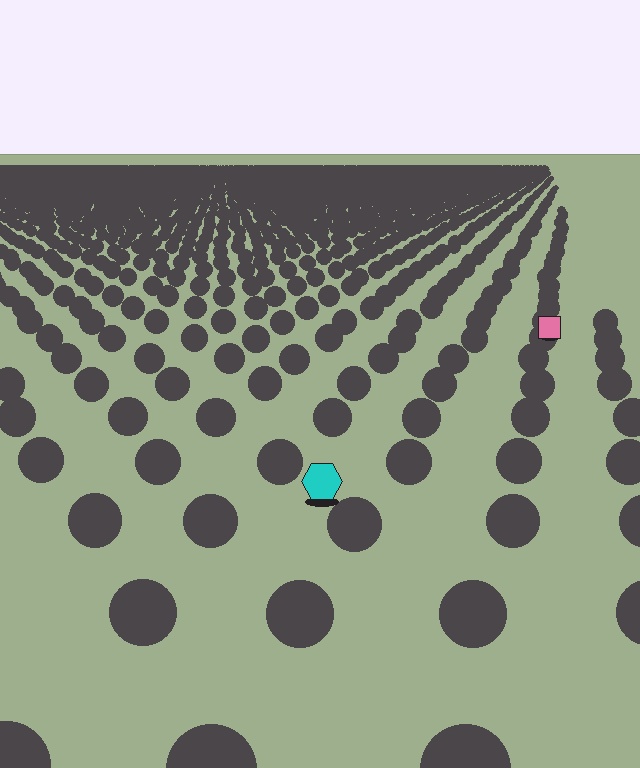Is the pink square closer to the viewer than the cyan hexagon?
No. The cyan hexagon is closer — you can tell from the texture gradient: the ground texture is coarser near it.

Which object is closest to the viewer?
The cyan hexagon is closest. The texture marks near it are larger and more spread out.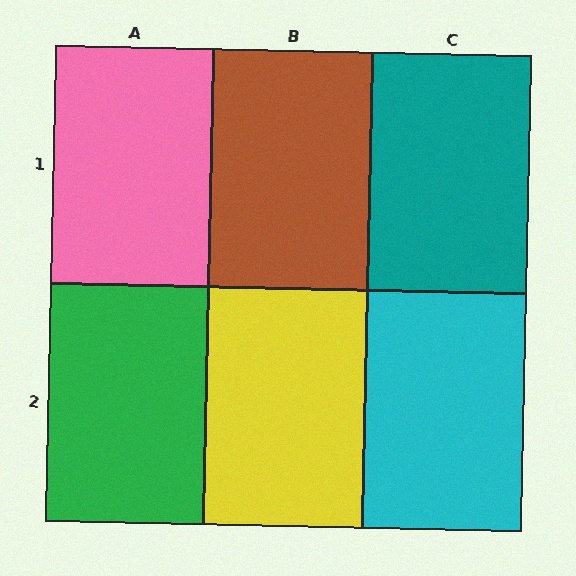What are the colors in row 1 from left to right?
Pink, brown, teal.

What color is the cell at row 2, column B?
Yellow.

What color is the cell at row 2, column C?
Cyan.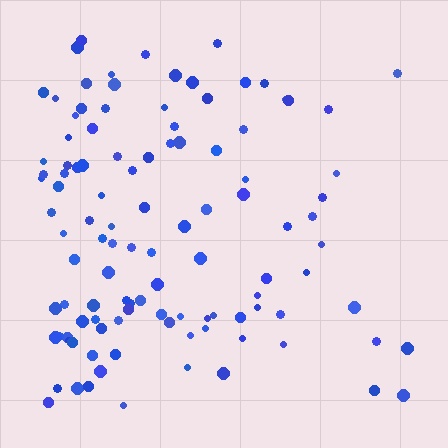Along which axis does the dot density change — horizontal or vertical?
Horizontal.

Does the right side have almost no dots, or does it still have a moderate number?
Still a moderate number, just noticeably fewer than the left.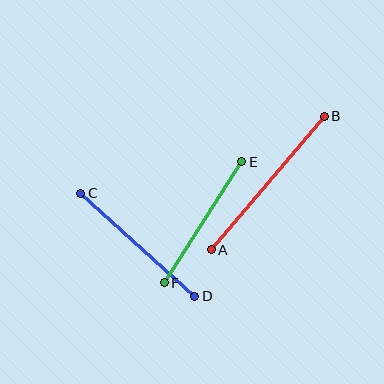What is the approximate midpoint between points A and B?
The midpoint is at approximately (268, 183) pixels.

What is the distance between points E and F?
The distance is approximately 143 pixels.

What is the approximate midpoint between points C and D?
The midpoint is at approximately (138, 245) pixels.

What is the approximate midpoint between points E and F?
The midpoint is at approximately (203, 222) pixels.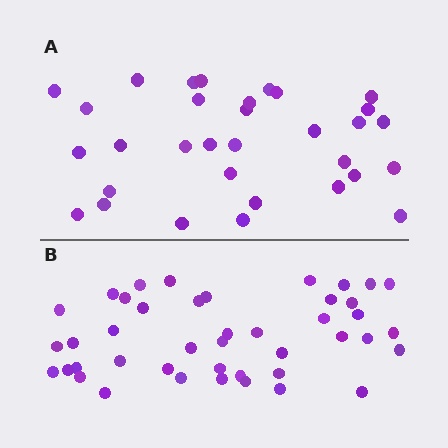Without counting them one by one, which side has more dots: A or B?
Region B (the bottom region) has more dots.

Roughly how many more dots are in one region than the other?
Region B has roughly 12 or so more dots than region A.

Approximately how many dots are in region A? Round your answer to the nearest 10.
About 30 dots. (The exact count is 32, which rounds to 30.)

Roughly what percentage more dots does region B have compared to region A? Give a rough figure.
About 35% more.